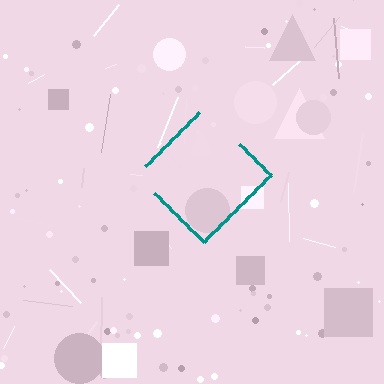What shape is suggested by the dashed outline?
The dashed outline suggests a diamond.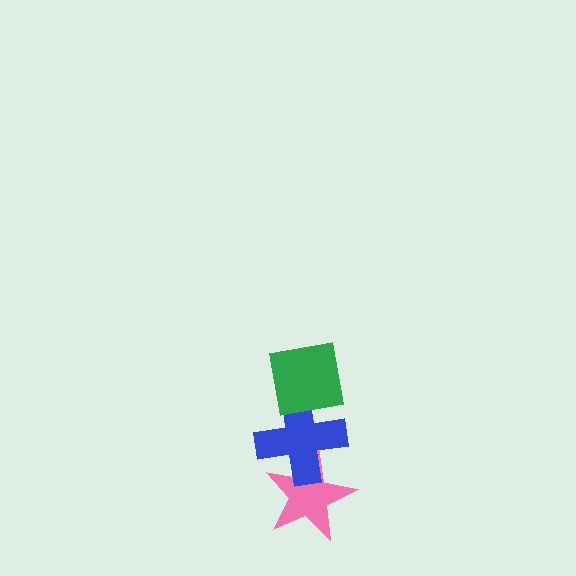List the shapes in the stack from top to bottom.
From top to bottom: the green square, the blue cross, the pink star.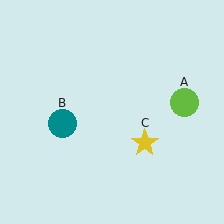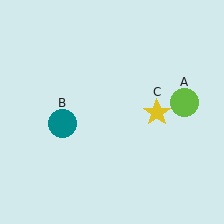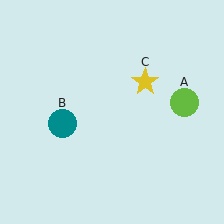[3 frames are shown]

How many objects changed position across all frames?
1 object changed position: yellow star (object C).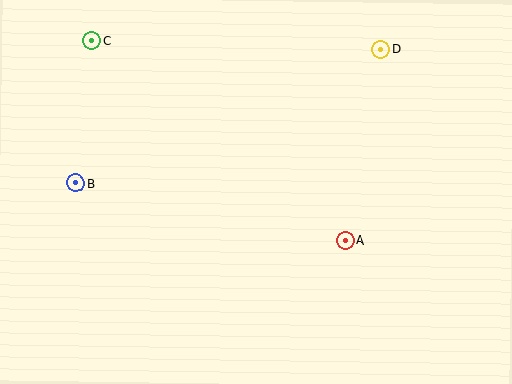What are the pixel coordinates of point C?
Point C is at (92, 41).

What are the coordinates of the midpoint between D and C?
The midpoint between D and C is at (236, 45).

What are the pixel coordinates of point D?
Point D is at (381, 49).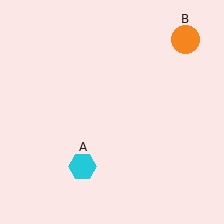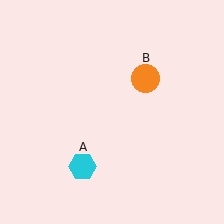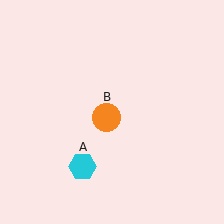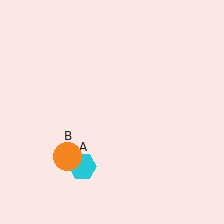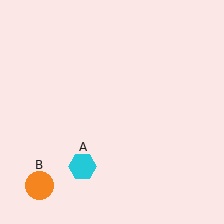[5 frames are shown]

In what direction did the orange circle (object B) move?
The orange circle (object B) moved down and to the left.